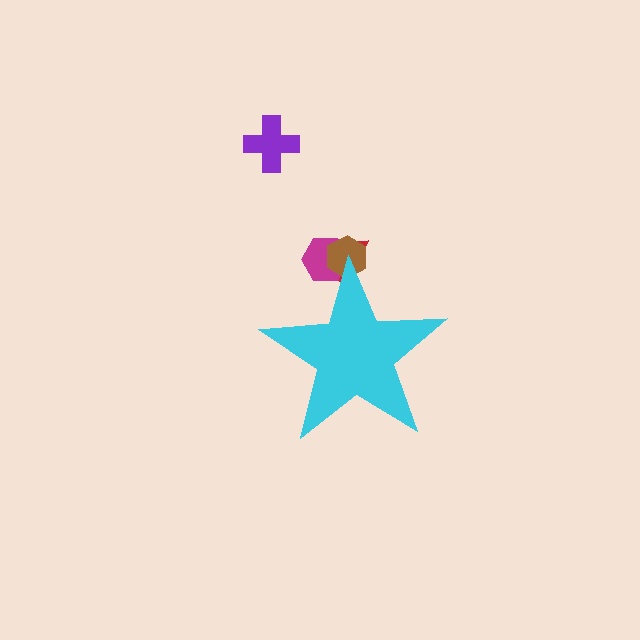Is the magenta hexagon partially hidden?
Yes, the magenta hexagon is partially hidden behind the cyan star.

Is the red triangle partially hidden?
Yes, the red triangle is partially hidden behind the cyan star.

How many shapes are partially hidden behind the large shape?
3 shapes are partially hidden.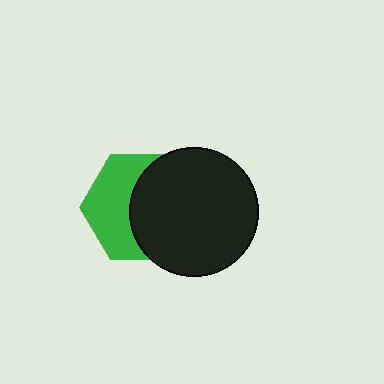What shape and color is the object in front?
The object in front is a black circle.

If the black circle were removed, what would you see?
You would see the complete green hexagon.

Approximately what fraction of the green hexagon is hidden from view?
Roughly 53% of the green hexagon is hidden behind the black circle.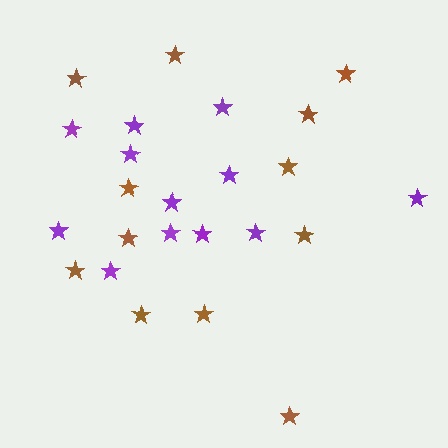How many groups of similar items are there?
There are 2 groups: one group of purple stars (12) and one group of brown stars (12).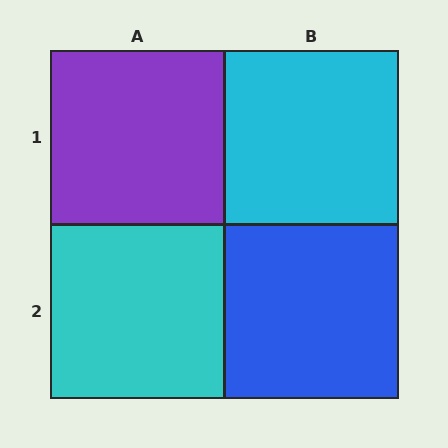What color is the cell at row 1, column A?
Purple.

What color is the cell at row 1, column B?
Cyan.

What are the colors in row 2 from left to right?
Cyan, blue.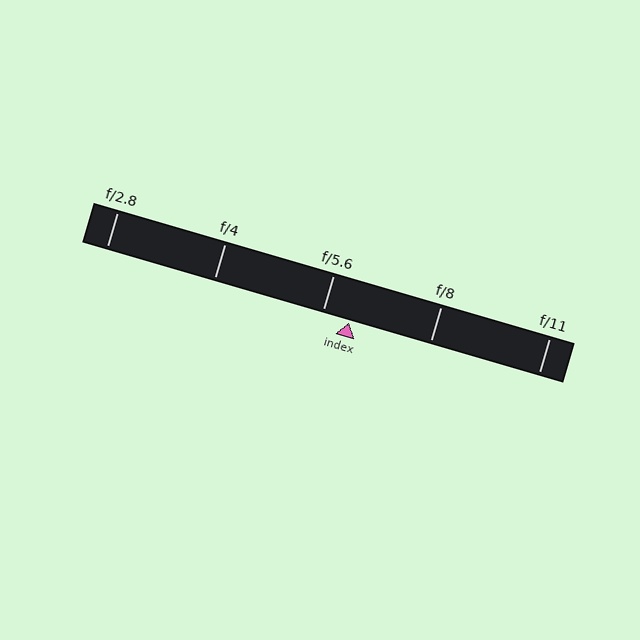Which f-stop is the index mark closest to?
The index mark is closest to f/5.6.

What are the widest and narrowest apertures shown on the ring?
The widest aperture shown is f/2.8 and the narrowest is f/11.